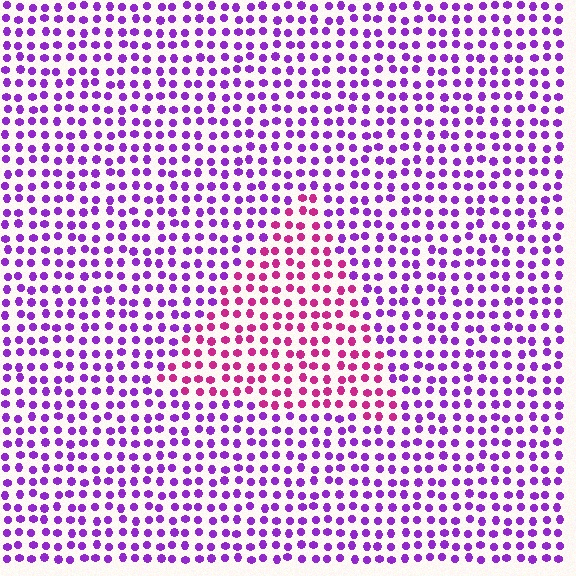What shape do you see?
I see a triangle.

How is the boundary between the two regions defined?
The boundary is defined purely by a slight shift in hue (about 44 degrees). Spacing, size, and orientation are identical on both sides.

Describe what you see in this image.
The image is filled with small purple elements in a uniform arrangement. A triangle-shaped region is visible where the elements are tinted to a slightly different hue, forming a subtle color boundary.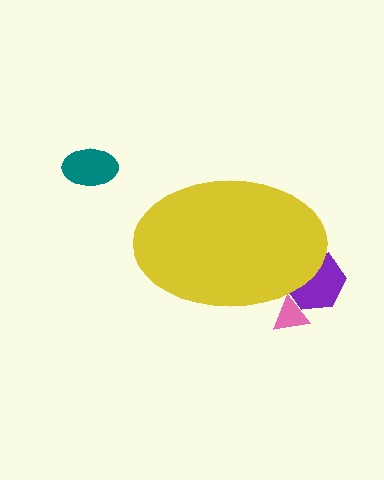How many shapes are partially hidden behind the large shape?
2 shapes are partially hidden.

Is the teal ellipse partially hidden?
No, the teal ellipse is fully visible.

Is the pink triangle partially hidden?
Yes, the pink triangle is partially hidden behind the yellow ellipse.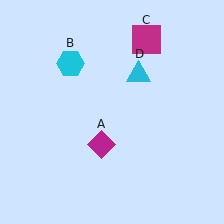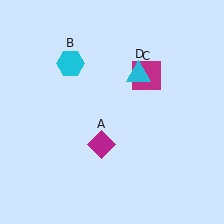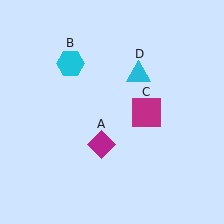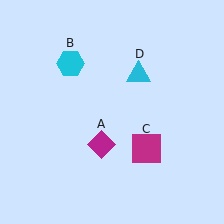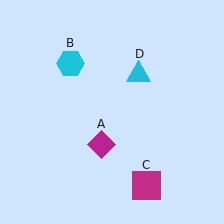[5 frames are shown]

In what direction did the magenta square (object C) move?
The magenta square (object C) moved down.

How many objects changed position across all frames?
1 object changed position: magenta square (object C).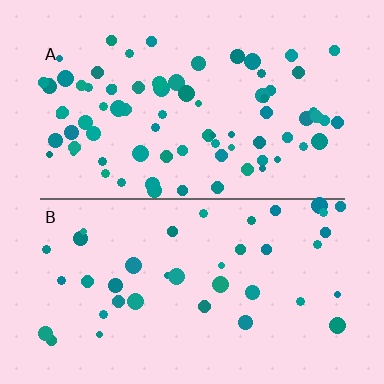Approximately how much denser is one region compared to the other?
Approximately 2.0× — region A over region B.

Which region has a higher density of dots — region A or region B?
A (the top).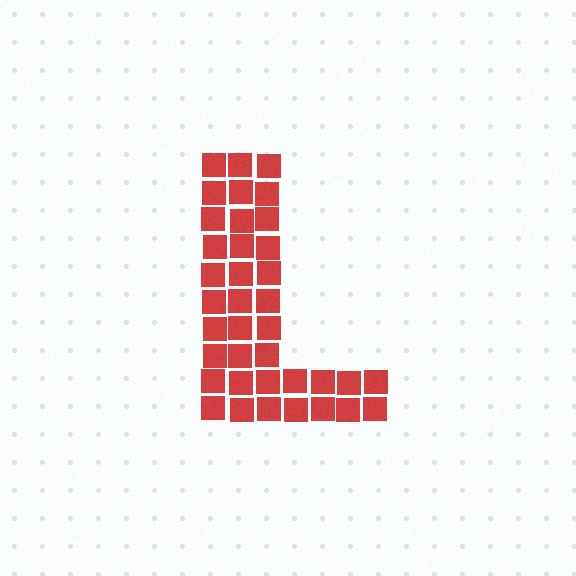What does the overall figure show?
The overall figure shows the letter L.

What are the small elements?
The small elements are squares.